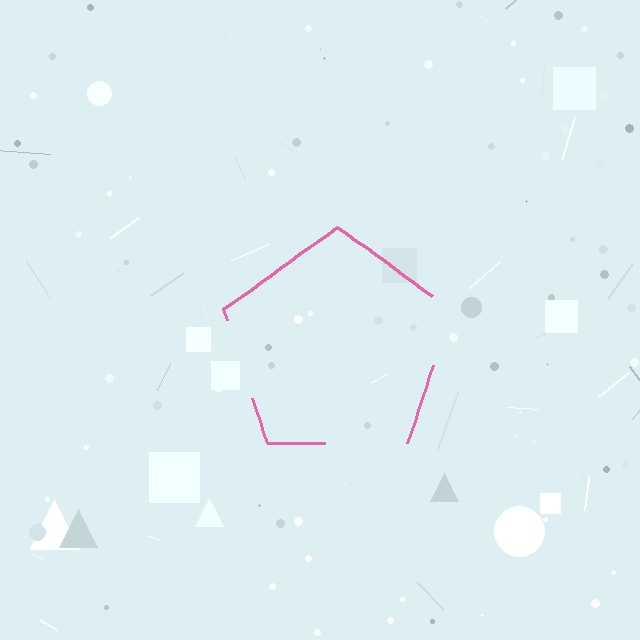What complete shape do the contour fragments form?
The contour fragments form a pentagon.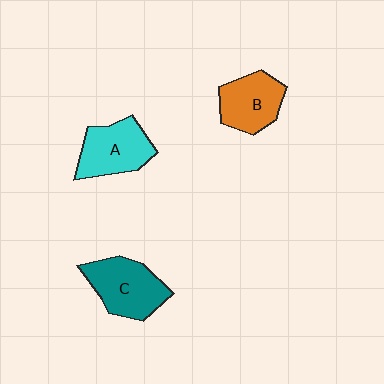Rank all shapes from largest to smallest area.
From largest to smallest: C (teal), A (cyan), B (orange).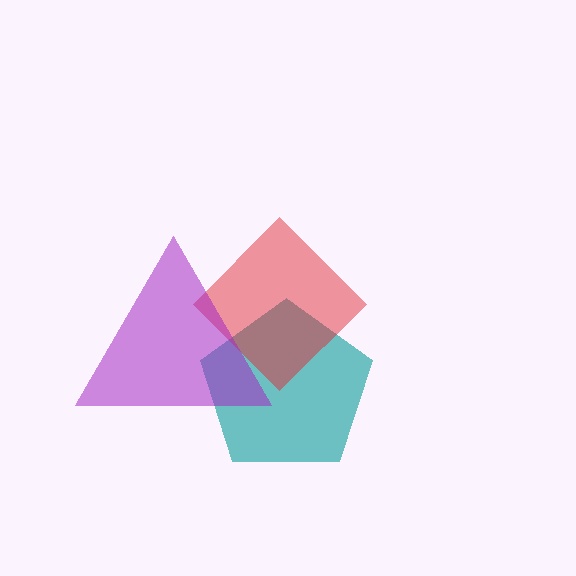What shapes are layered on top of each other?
The layered shapes are: a teal pentagon, a red diamond, a purple triangle.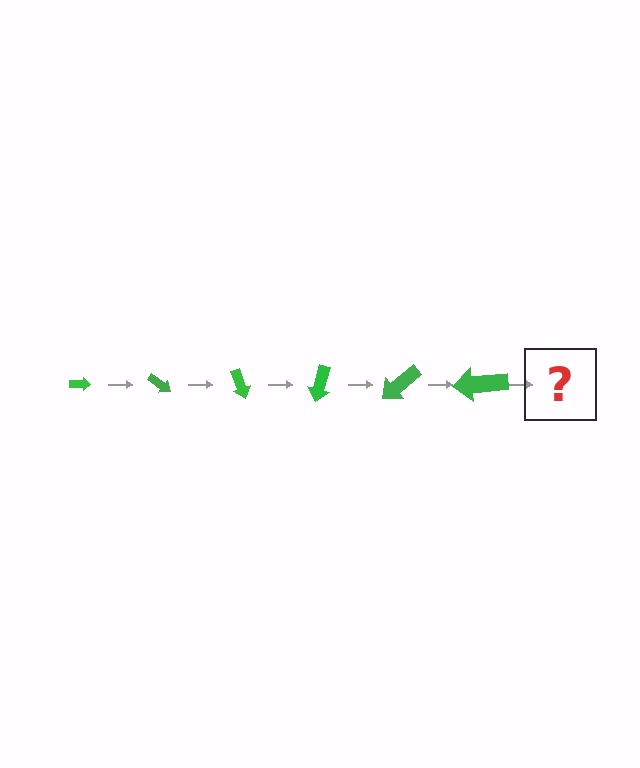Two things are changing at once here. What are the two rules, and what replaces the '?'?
The two rules are that the arrow grows larger each step and it rotates 35 degrees each step. The '?' should be an arrow, larger than the previous one and rotated 210 degrees from the start.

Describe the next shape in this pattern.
It should be an arrow, larger than the previous one and rotated 210 degrees from the start.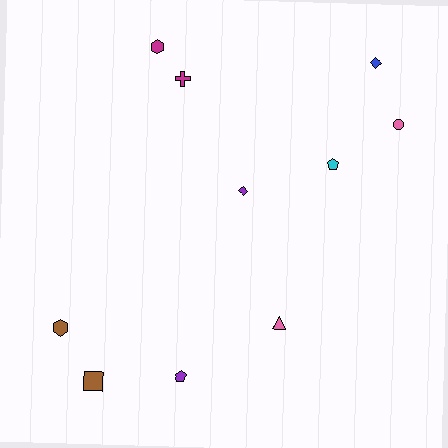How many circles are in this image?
There is 1 circle.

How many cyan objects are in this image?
There is 1 cyan object.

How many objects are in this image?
There are 10 objects.